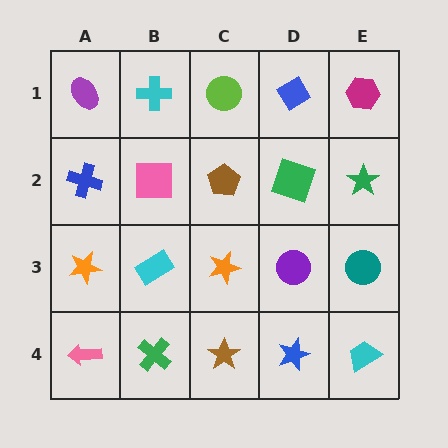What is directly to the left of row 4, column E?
A blue star.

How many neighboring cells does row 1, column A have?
2.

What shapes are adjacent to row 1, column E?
A green star (row 2, column E), a blue diamond (row 1, column D).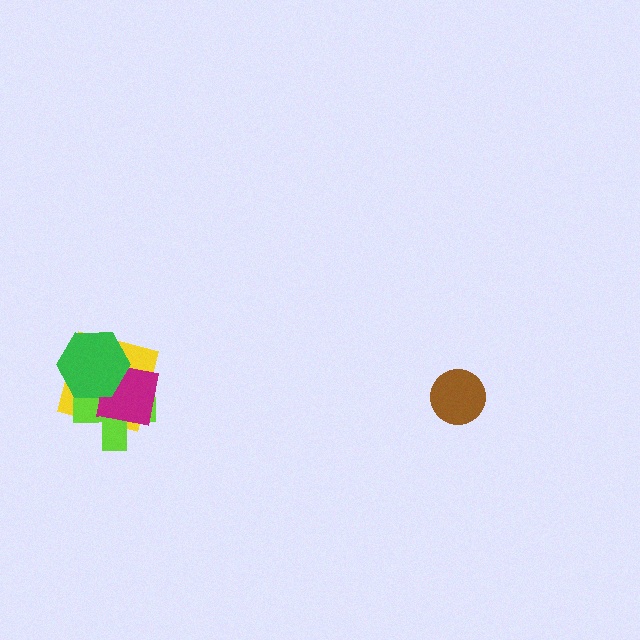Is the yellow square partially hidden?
Yes, it is partially covered by another shape.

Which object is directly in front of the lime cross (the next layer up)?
The magenta square is directly in front of the lime cross.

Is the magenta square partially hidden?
Yes, it is partially covered by another shape.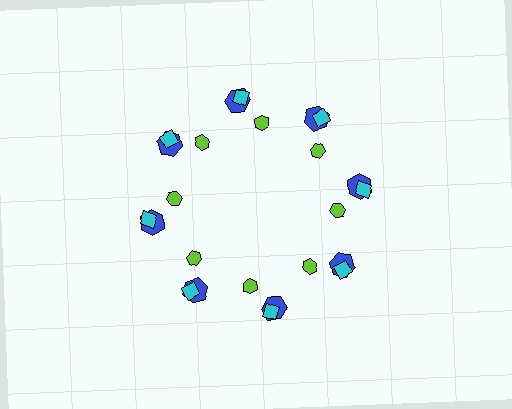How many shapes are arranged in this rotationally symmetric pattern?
There are 24 shapes, arranged in 8 groups of 3.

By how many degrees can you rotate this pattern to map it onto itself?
The pattern maps onto itself every 45 degrees of rotation.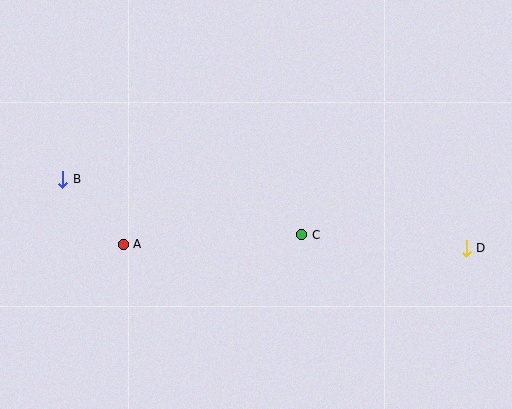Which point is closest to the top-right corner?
Point D is closest to the top-right corner.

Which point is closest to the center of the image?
Point C at (302, 235) is closest to the center.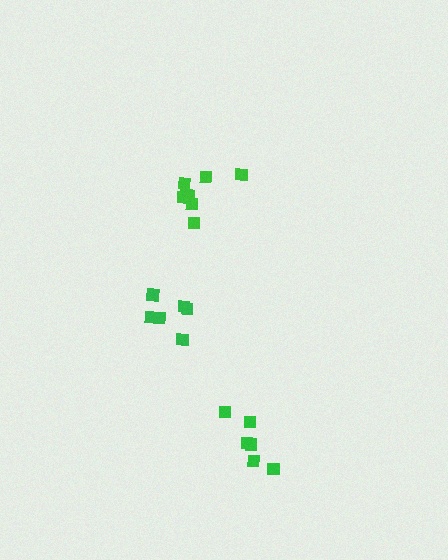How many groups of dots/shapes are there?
There are 3 groups.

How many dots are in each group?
Group 1: 6 dots, Group 2: 8 dots, Group 3: 6 dots (20 total).